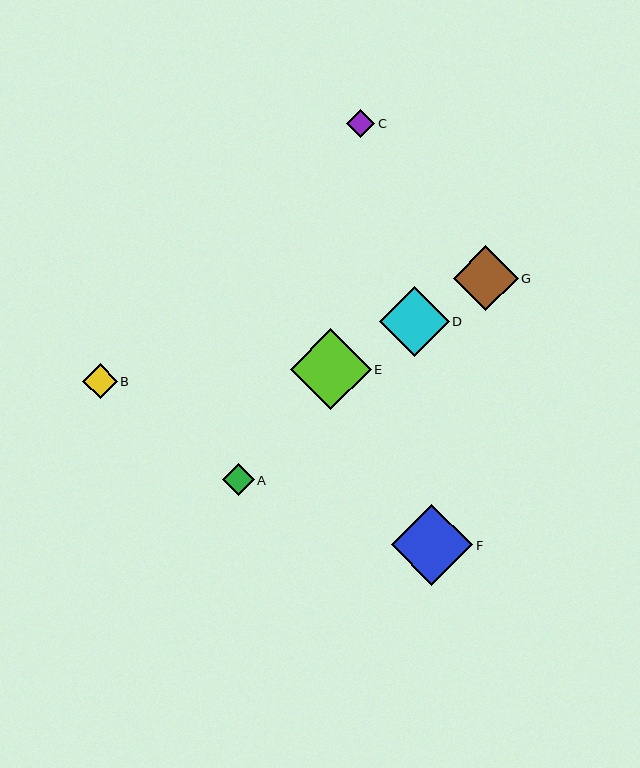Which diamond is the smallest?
Diamond C is the smallest with a size of approximately 28 pixels.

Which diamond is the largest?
Diamond F is the largest with a size of approximately 81 pixels.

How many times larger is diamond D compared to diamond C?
Diamond D is approximately 2.5 times the size of diamond C.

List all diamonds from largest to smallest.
From largest to smallest: F, E, D, G, B, A, C.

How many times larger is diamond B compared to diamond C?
Diamond B is approximately 1.2 times the size of diamond C.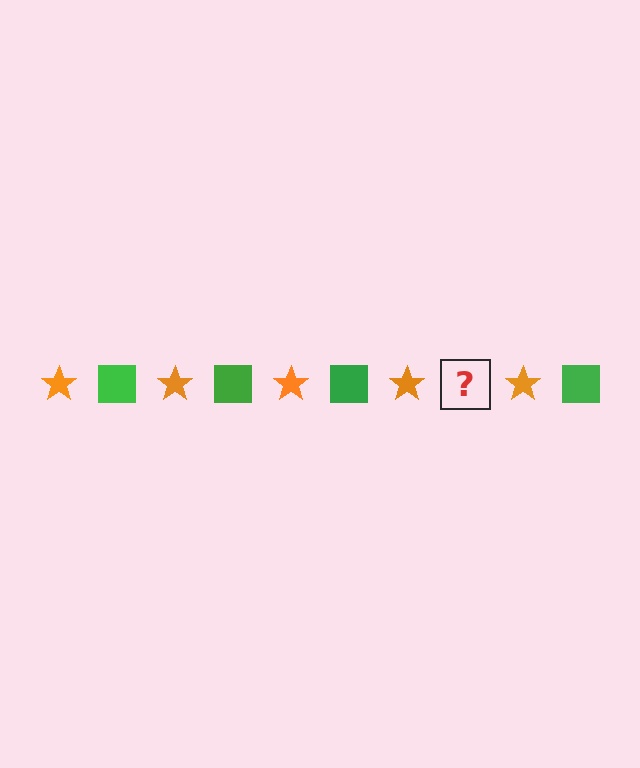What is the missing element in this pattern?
The missing element is a green square.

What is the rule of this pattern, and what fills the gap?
The rule is that the pattern alternates between orange star and green square. The gap should be filled with a green square.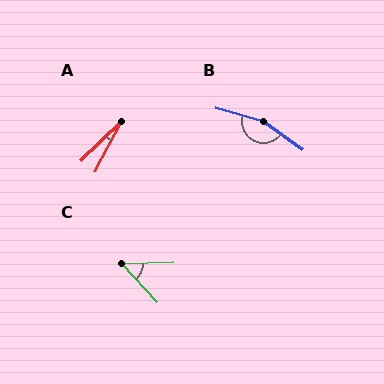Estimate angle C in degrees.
Approximately 49 degrees.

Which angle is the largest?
B, at approximately 160 degrees.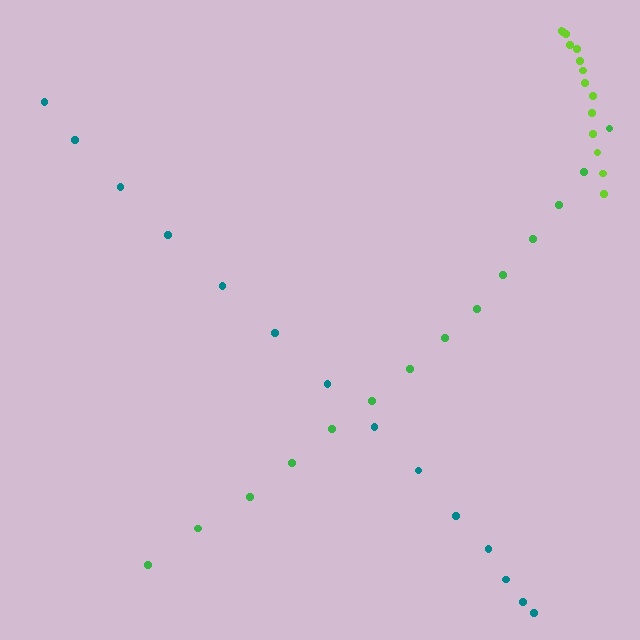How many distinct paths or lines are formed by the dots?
There are 3 distinct paths.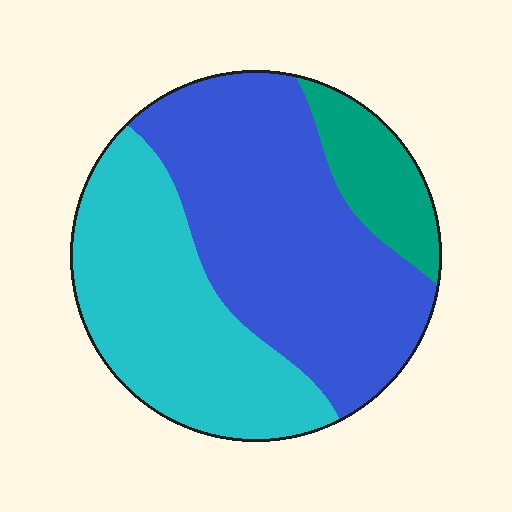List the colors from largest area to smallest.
From largest to smallest: blue, cyan, teal.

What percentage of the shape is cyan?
Cyan takes up about three eighths (3/8) of the shape.